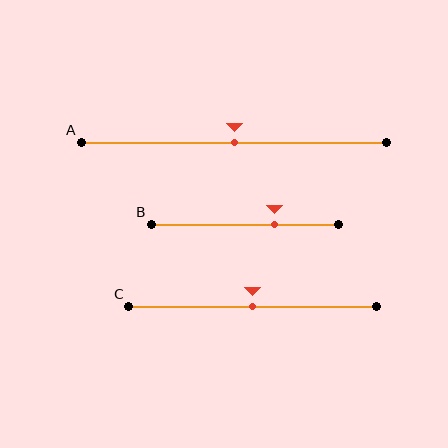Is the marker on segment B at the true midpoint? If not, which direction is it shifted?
No, the marker on segment B is shifted to the right by about 16% of the segment length.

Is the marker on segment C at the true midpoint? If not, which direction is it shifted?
Yes, the marker on segment C is at the true midpoint.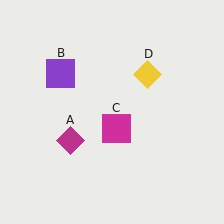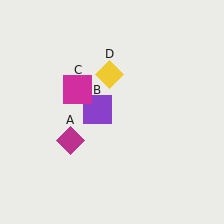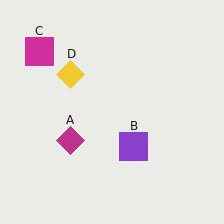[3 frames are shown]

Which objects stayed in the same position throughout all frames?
Magenta diamond (object A) remained stationary.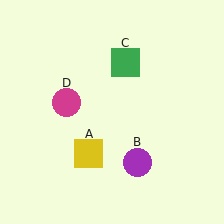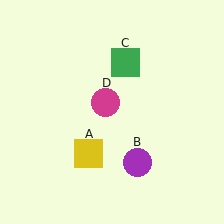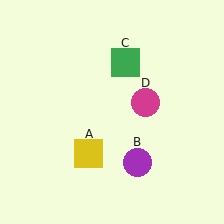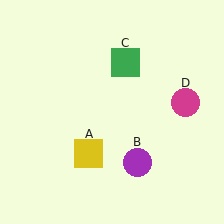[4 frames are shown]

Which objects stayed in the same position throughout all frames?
Yellow square (object A) and purple circle (object B) and green square (object C) remained stationary.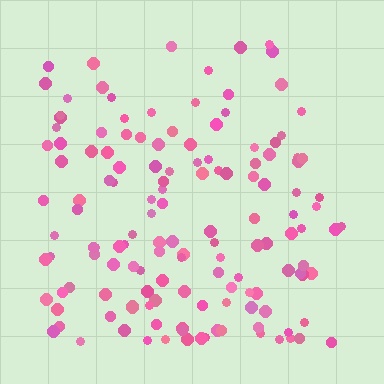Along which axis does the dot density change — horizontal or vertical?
Vertical.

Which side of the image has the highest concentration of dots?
The bottom.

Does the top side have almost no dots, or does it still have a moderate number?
Still a moderate number, just noticeably fewer than the bottom.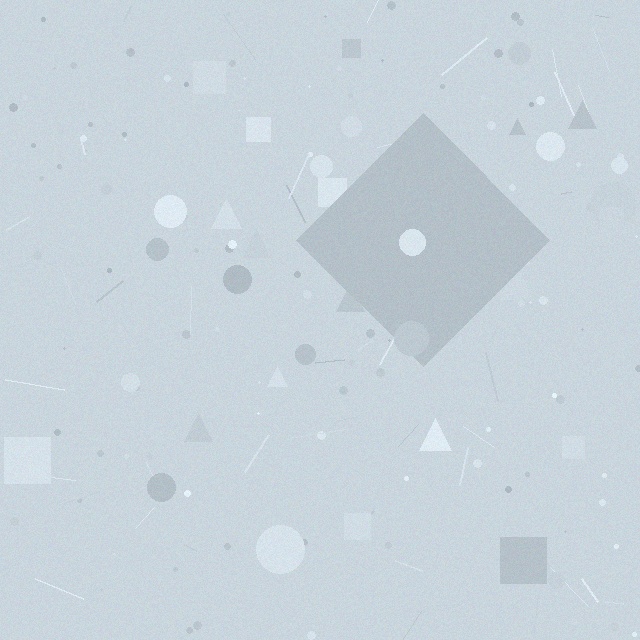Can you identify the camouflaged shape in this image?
The camouflaged shape is a diamond.